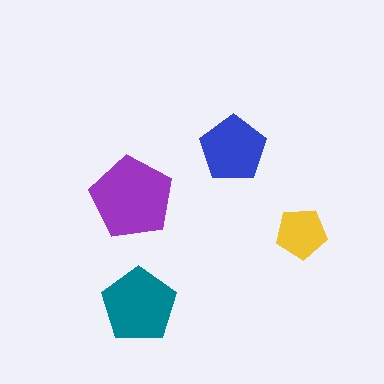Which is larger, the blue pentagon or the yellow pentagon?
The blue one.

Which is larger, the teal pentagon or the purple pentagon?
The purple one.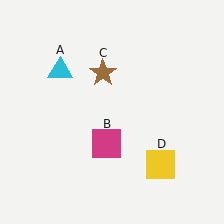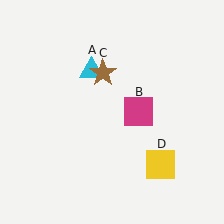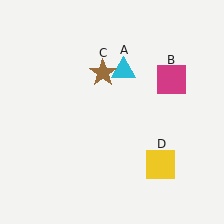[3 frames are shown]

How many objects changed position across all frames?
2 objects changed position: cyan triangle (object A), magenta square (object B).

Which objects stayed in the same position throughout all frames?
Brown star (object C) and yellow square (object D) remained stationary.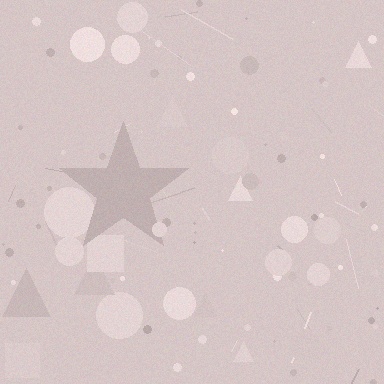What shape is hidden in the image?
A star is hidden in the image.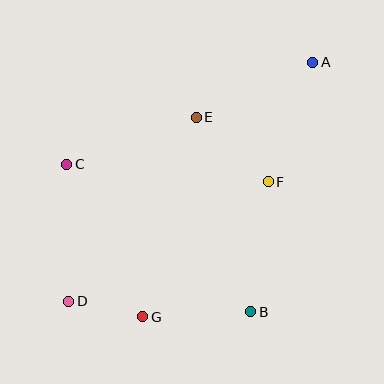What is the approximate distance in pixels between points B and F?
The distance between B and F is approximately 131 pixels.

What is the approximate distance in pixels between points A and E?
The distance between A and E is approximately 129 pixels.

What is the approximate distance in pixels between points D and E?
The distance between D and E is approximately 224 pixels.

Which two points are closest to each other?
Points D and G are closest to each other.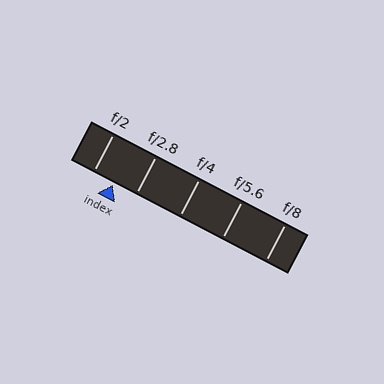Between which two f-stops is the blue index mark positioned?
The index mark is between f/2 and f/2.8.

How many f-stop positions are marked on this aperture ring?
There are 5 f-stop positions marked.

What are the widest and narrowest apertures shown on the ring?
The widest aperture shown is f/2 and the narrowest is f/8.